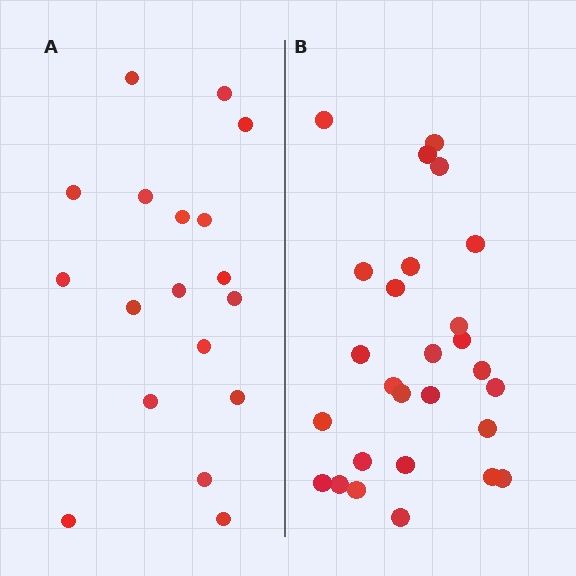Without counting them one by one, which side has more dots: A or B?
Region B (the right region) has more dots.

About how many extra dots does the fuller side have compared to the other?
Region B has roughly 8 or so more dots than region A.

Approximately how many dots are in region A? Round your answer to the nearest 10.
About 20 dots. (The exact count is 18, which rounds to 20.)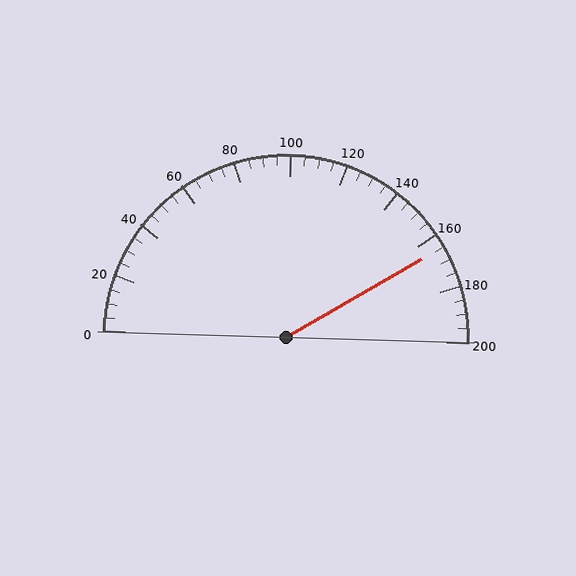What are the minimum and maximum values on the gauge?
The gauge ranges from 0 to 200.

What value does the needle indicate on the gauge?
The needle indicates approximately 165.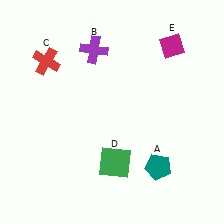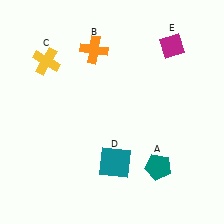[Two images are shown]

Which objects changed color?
B changed from purple to orange. C changed from red to yellow. D changed from green to teal.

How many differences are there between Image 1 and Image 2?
There are 3 differences between the two images.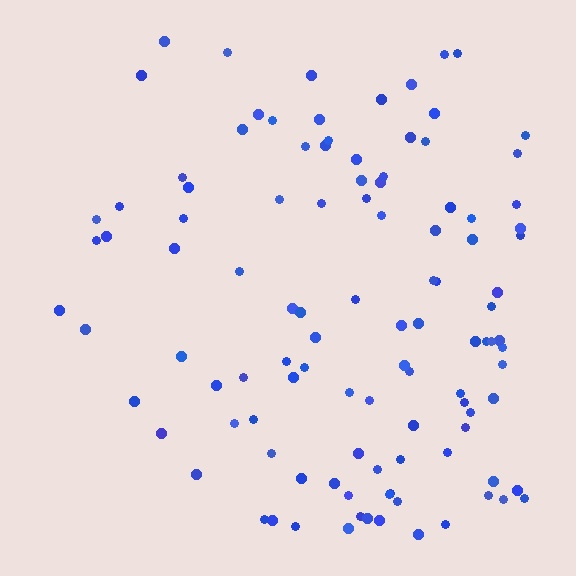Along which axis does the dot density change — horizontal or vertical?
Horizontal.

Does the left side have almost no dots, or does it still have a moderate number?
Still a moderate number, just noticeably fewer than the right.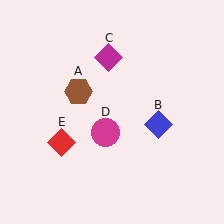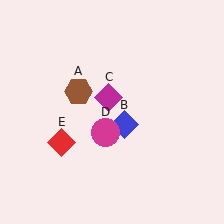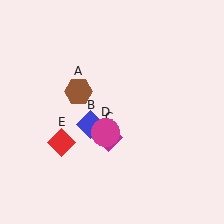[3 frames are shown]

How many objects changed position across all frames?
2 objects changed position: blue diamond (object B), magenta diamond (object C).